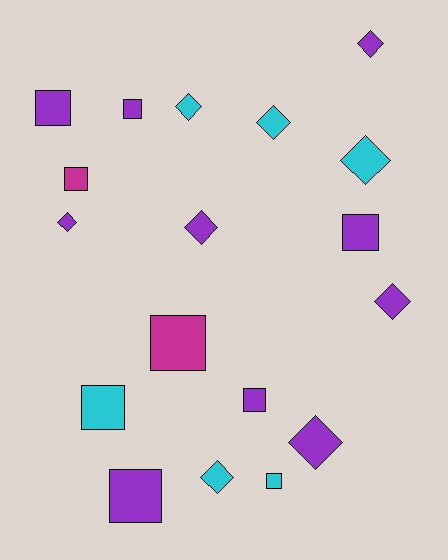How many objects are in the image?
There are 18 objects.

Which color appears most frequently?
Purple, with 10 objects.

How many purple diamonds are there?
There are 5 purple diamonds.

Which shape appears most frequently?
Square, with 9 objects.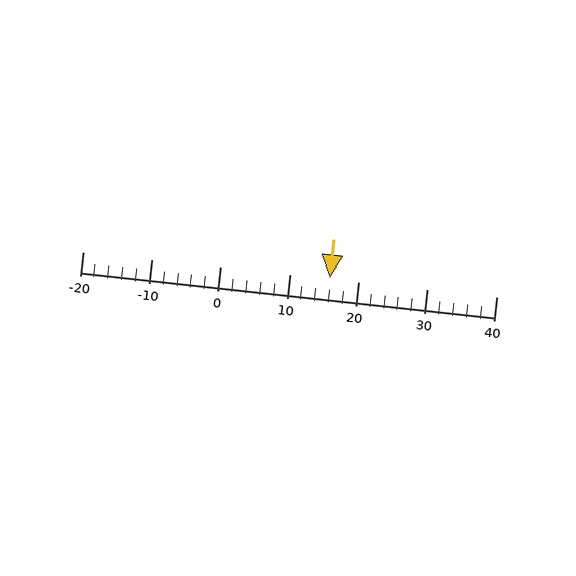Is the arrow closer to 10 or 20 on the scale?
The arrow is closer to 20.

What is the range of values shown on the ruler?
The ruler shows values from -20 to 40.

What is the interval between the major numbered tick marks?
The major tick marks are spaced 10 units apart.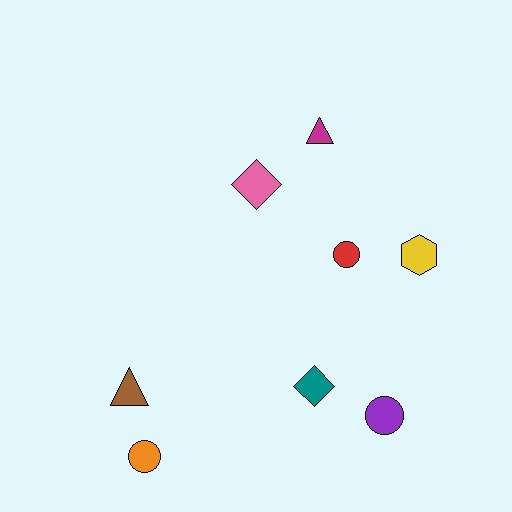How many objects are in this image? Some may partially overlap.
There are 8 objects.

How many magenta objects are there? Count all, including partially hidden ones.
There is 1 magenta object.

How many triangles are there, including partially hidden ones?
There are 2 triangles.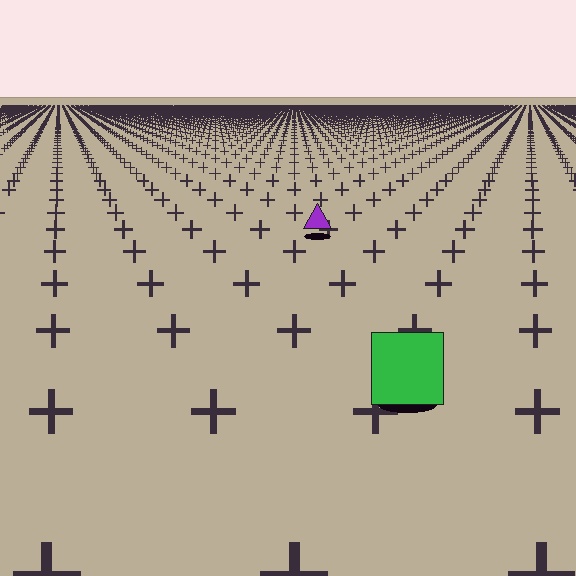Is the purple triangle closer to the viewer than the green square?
No. The green square is closer — you can tell from the texture gradient: the ground texture is coarser near it.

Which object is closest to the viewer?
The green square is closest. The texture marks near it are larger and more spread out.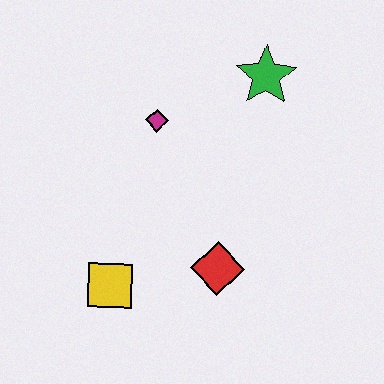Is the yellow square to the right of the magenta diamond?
No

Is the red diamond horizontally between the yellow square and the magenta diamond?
No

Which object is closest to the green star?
The magenta diamond is closest to the green star.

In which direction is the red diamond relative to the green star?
The red diamond is below the green star.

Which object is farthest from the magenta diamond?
The yellow square is farthest from the magenta diamond.